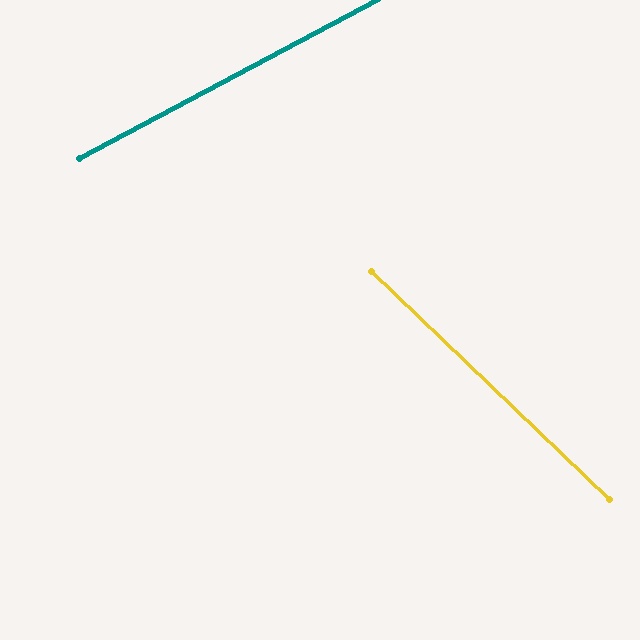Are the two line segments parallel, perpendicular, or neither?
Neither parallel nor perpendicular — they differ by about 72°.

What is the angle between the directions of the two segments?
Approximately 72 degrees.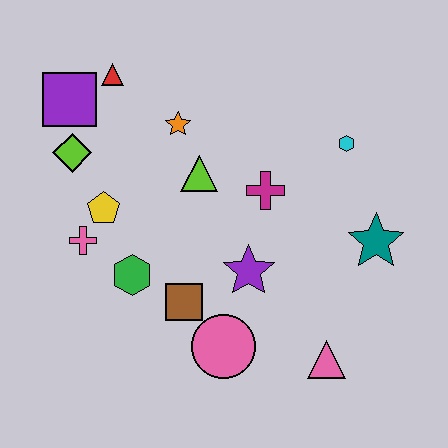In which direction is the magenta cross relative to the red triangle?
The magenta cross is to the right of the red triangle.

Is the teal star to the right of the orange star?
Yes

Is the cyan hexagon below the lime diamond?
No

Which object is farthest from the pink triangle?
The purple square is farthest from the pink triangle.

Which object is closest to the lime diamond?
The purple square is closest to the lime diamond.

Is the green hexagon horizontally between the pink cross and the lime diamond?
No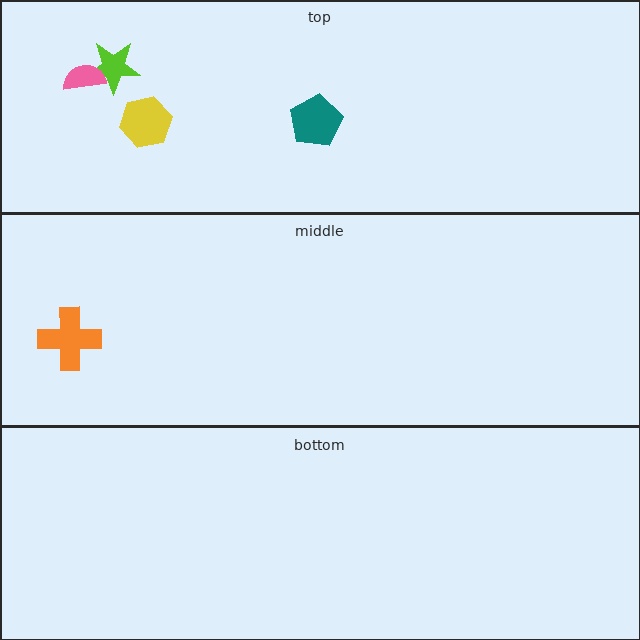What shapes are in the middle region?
The orange cross.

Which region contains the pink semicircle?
The top region.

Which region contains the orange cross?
The middle region.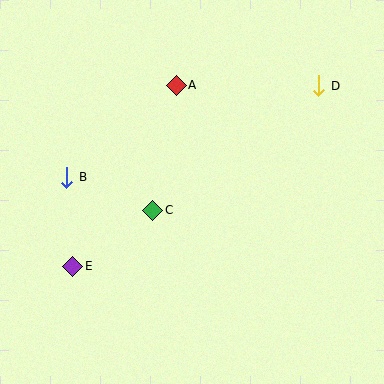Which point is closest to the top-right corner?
Point D is closest to the top-right corner.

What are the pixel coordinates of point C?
Point C is at (153, 210).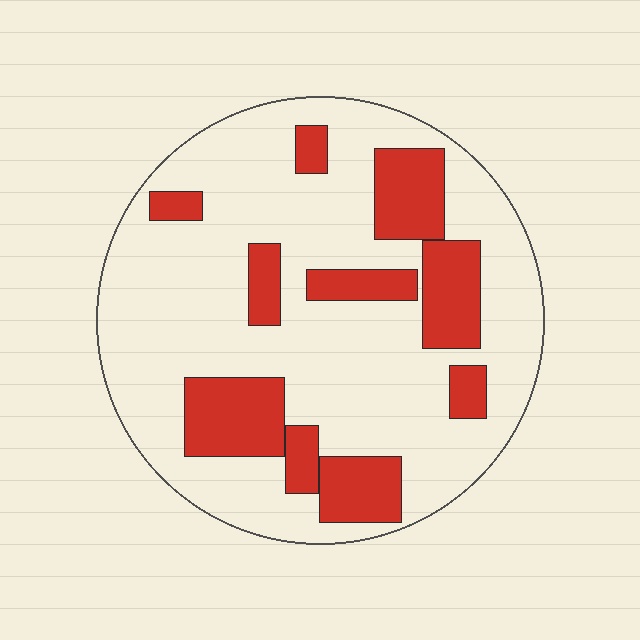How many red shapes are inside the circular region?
10.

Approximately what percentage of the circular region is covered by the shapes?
Approximately 25%.